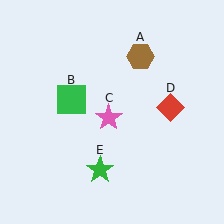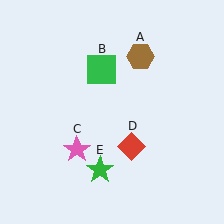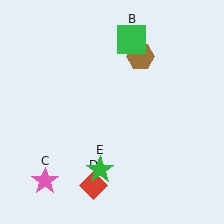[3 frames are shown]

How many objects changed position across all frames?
3 objects changed position: green square (object B), pink star (object C), red diamond (object D).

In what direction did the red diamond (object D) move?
The red diamond (object D) moved down and to the left.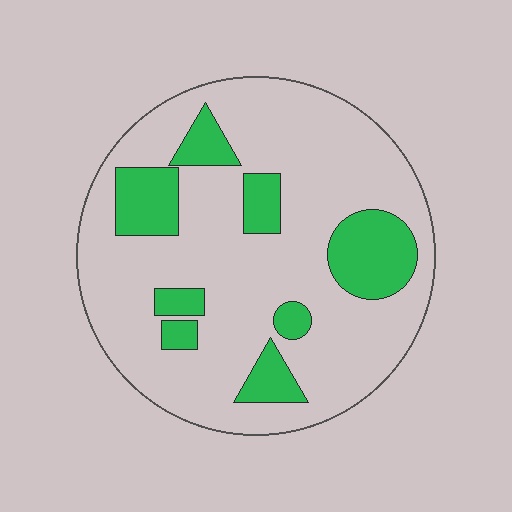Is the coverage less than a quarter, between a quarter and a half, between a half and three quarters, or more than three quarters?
Less than a quarter.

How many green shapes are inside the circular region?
8.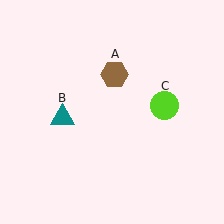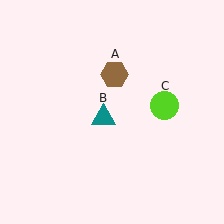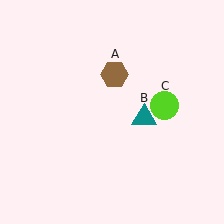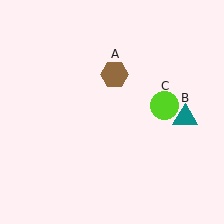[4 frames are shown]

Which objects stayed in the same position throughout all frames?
Brown hexagon (object A) and lime circle (object C) remained stationary.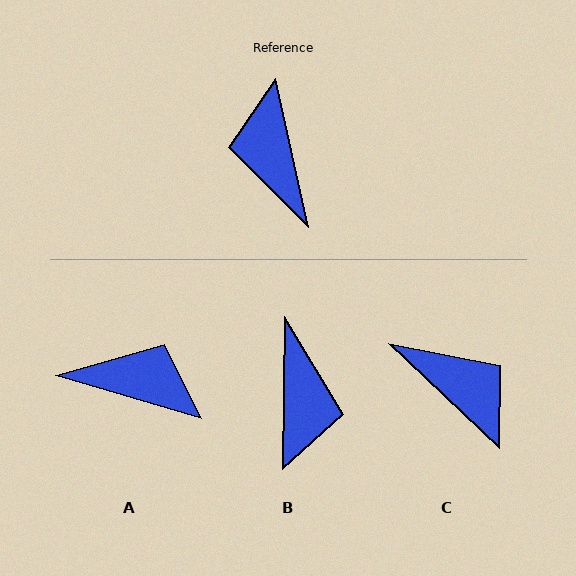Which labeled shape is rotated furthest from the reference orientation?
B, about 167 degrees away.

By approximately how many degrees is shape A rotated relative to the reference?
Approximately 119 degrees clockwise.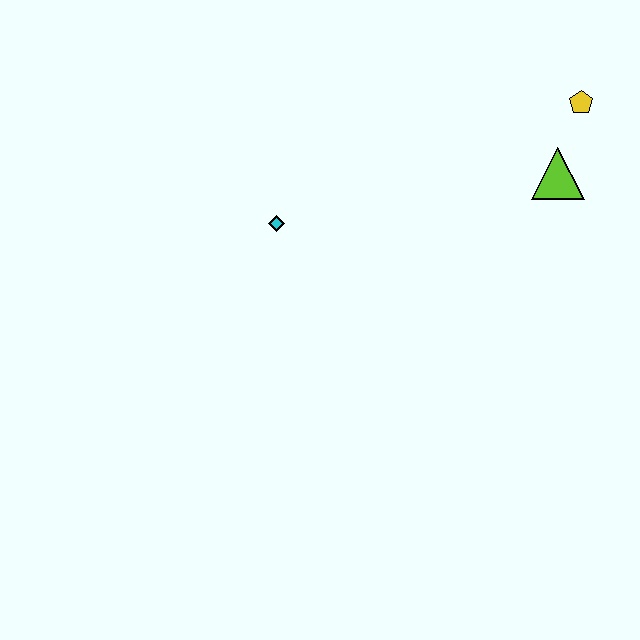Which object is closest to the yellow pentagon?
The lime triangle is closest to the yellow pentagon.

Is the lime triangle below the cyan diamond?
No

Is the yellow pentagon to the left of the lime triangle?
No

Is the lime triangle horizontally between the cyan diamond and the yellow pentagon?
Yes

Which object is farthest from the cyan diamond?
The yellow pentagon is farthest from the cyan diamond.